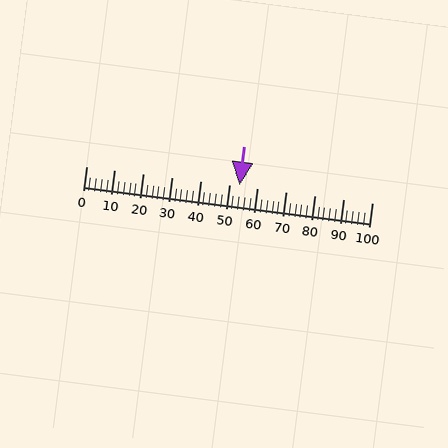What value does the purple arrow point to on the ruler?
The purple arrow points to approximately 54.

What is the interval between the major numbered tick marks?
The major tick marks are spaced 10 units apart.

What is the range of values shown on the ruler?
The ruler shows values from 0 to 100.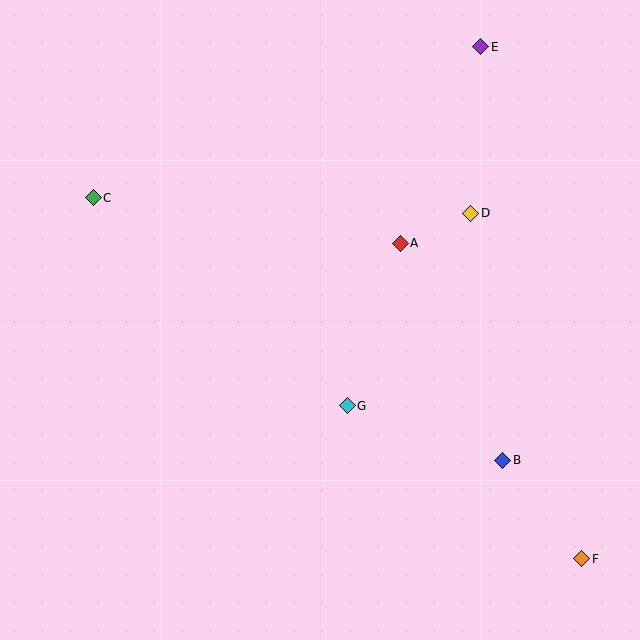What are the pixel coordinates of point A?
Point A is at (400, 243).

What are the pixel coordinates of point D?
Point D is at (471, 213).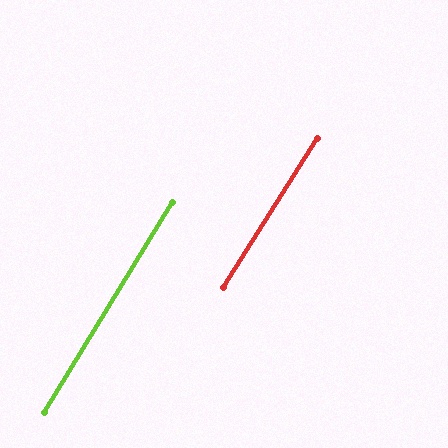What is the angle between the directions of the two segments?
Approximately 1 degree.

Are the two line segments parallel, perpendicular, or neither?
Parallel — their directions differ by only 0.7°.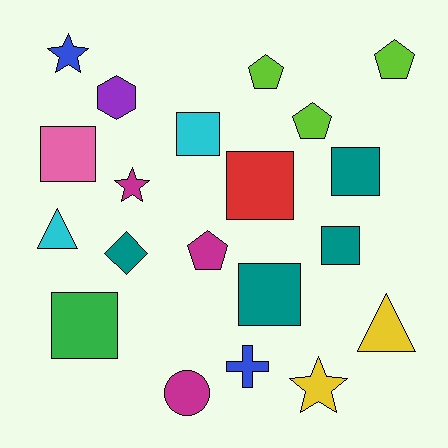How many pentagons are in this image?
There are 4 pentagons.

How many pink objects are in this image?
There is 1 pink object.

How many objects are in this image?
There are 20 objects.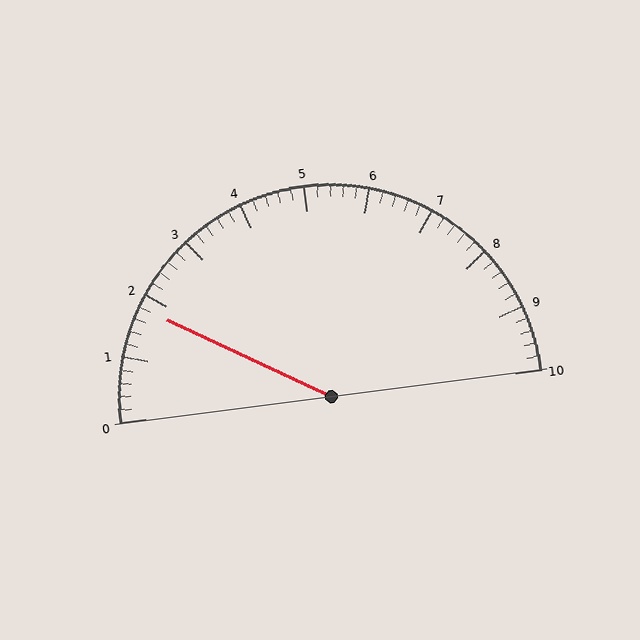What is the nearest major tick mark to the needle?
The nearest major tick mark is 2.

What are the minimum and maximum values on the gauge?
The gauge ranges from 0 to 10.